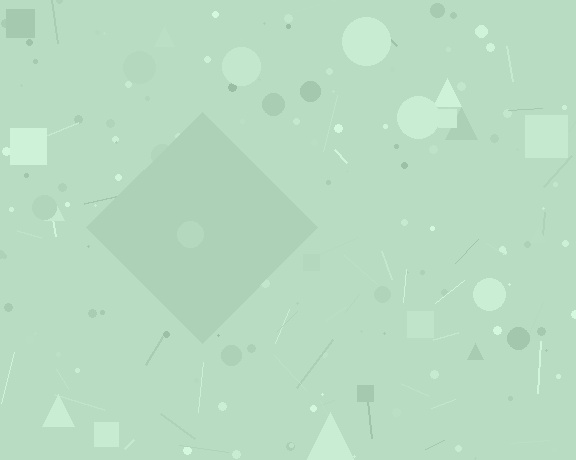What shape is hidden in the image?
A diamond is hidden in the image.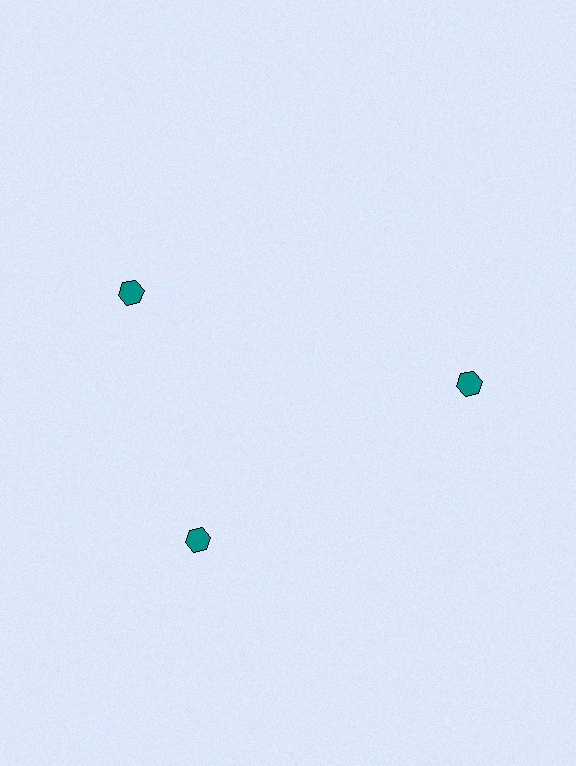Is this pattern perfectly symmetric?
No. The 3 teal hexagons are arranged in a ring, but one element near the 11 o'clock position is rotated out of alignment along the ring, breaking the 3-fold rotational symmetry.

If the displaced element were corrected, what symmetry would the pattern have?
It would have 3-fold rotational symmetry — the pattern would map onto itself every 120 degrees.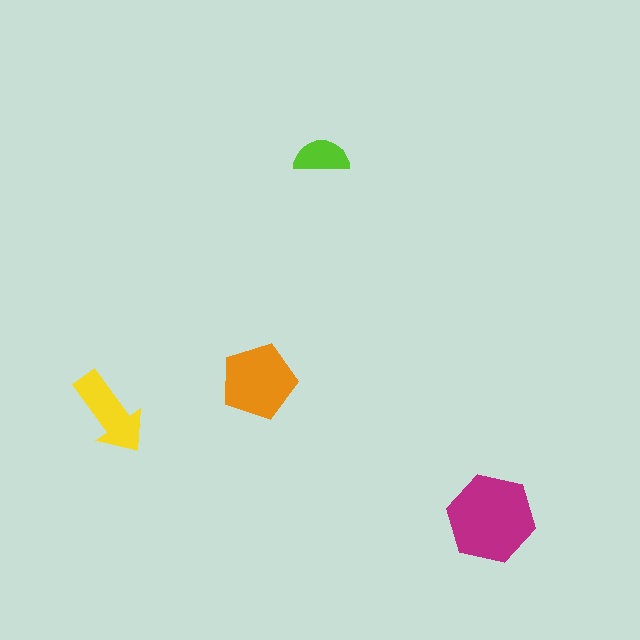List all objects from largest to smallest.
The magenta hexagon, the orange pentagon, the yellow arrow, the lime semicircle.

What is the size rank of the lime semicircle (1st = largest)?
4th.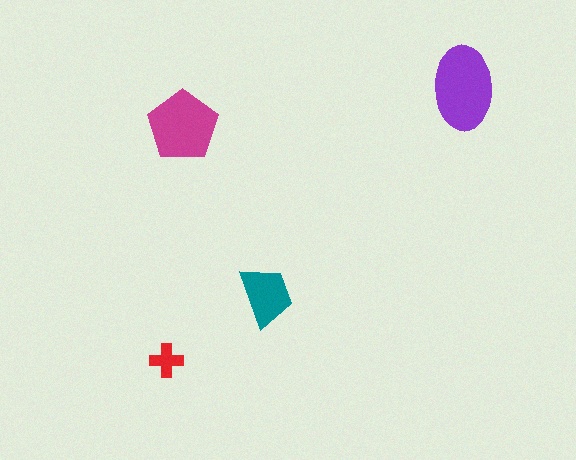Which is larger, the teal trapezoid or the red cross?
The teal trapezoid.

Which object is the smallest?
The red cross.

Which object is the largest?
The purple ellipse.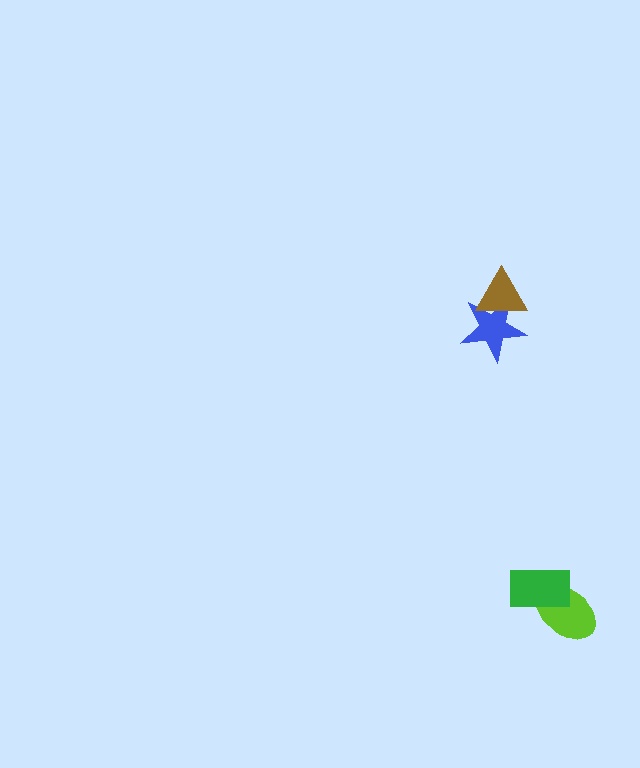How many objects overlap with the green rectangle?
1 object overlaps with the green rectangle.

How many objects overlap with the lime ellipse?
1 object overlaps with the lime ellipse.